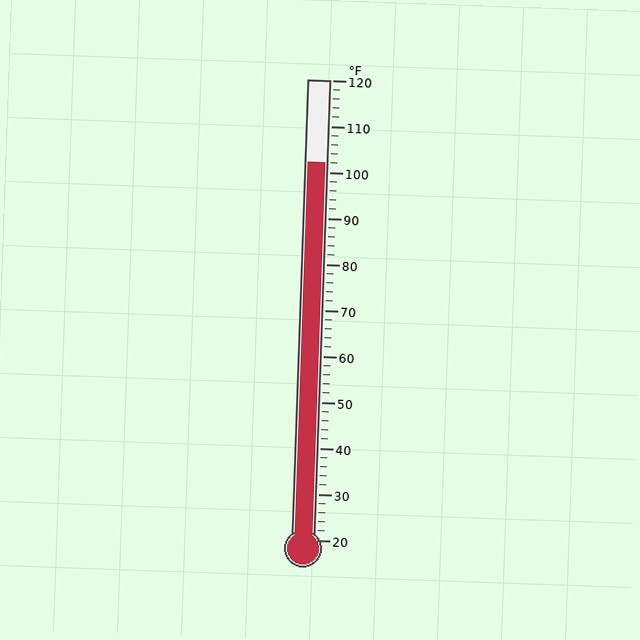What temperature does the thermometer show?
The thermometer shows approximately 102°F.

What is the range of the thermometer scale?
The thermometer scale ranges from 20°F to 120°F.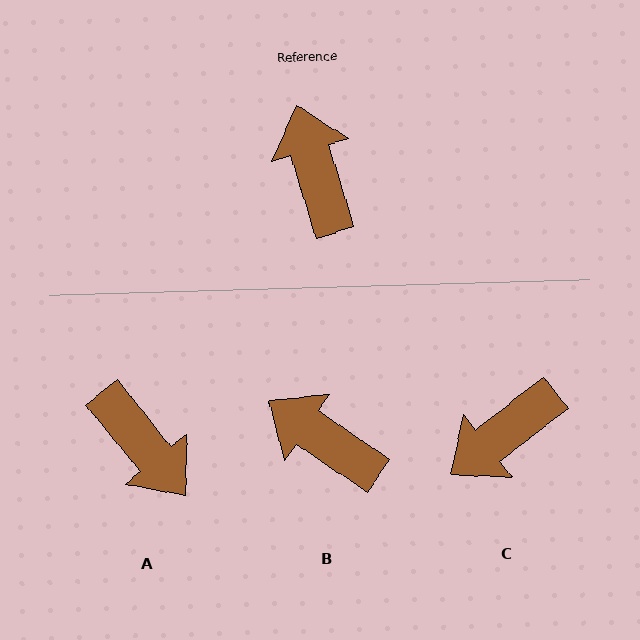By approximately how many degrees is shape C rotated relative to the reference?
Approximately 111 degrees counter-clockwise.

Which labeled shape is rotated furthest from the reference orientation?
A, about 158 degrees away.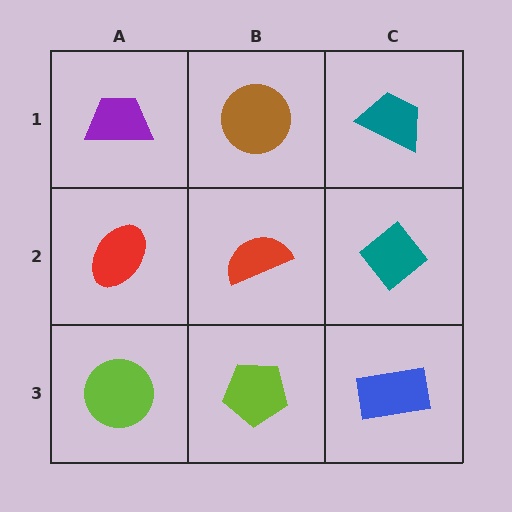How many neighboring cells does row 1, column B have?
3.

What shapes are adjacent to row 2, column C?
A teal trapezoid (row 1, column C), a blue rectangle (row 3, column C), a red semicircle (row 2, column B).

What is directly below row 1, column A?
A red ellipse.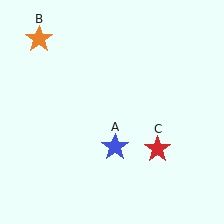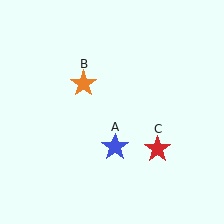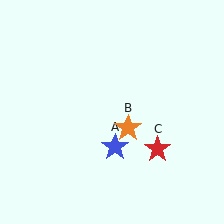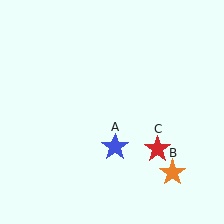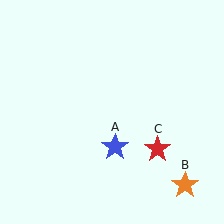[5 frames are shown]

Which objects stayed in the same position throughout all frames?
Blue star (object A) and red star (object C) remained stationary.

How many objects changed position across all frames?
1 object changed position: orange star (object B).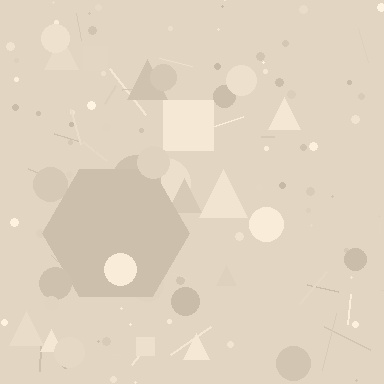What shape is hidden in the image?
A hexagon is hidden in the image.